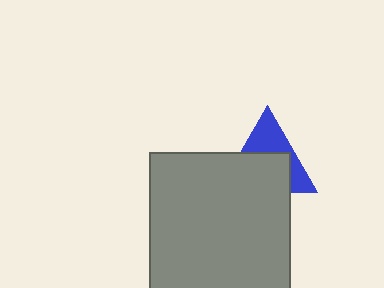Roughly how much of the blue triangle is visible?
A small part of it is visible (roughly 42%).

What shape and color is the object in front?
The object in front is a gray square.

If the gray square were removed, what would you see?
You would see the complete blue triangle.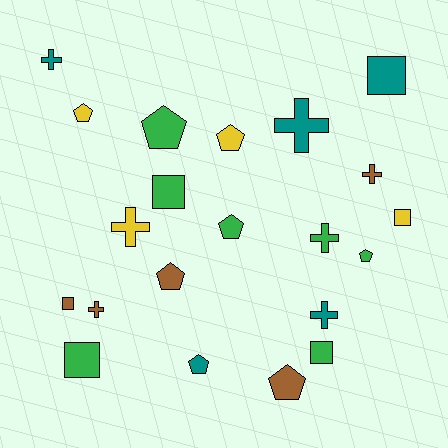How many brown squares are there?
There is 1 brown square.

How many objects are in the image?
There are 21 objects.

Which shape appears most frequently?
Pentagon, with 8 objects.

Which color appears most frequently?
Green, with 7 objects.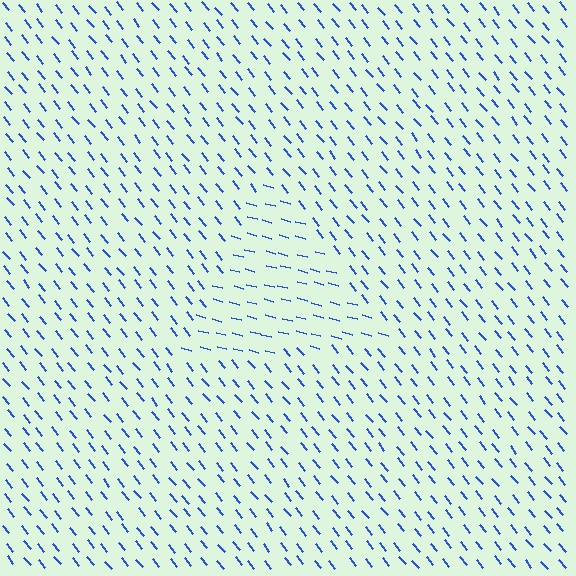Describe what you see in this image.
The image is filled with small blue line segments. A triangle region in the image has lines oriented differently from the surrounding lines, creating a visible texture boundary.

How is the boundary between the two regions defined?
The boundary is defined purely by a change in line orientation (approximately 36 degrees difference). All lines are the same color and thickness.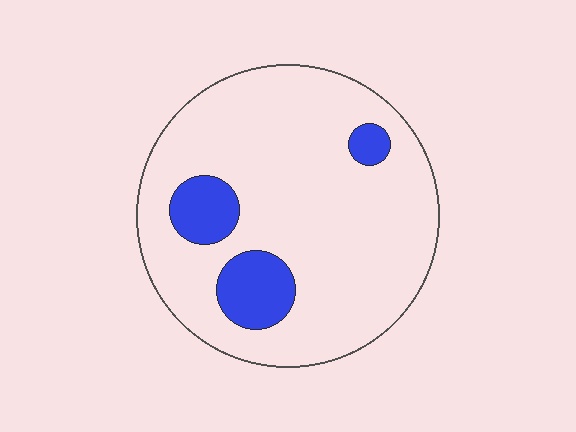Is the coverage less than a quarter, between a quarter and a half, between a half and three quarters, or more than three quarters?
Less than a quarter.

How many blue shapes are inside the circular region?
3.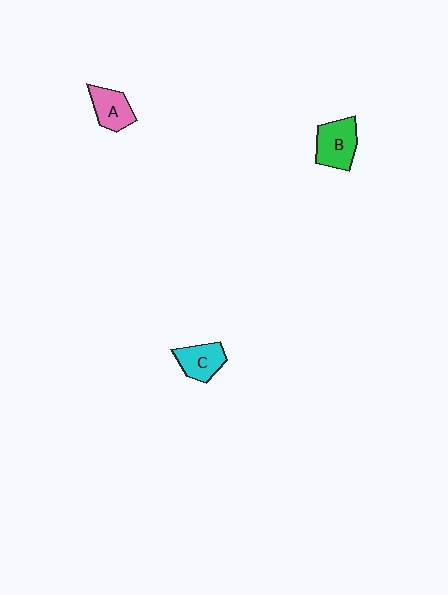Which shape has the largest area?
Shape B (green).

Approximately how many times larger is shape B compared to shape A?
Approximately 1.3 times.